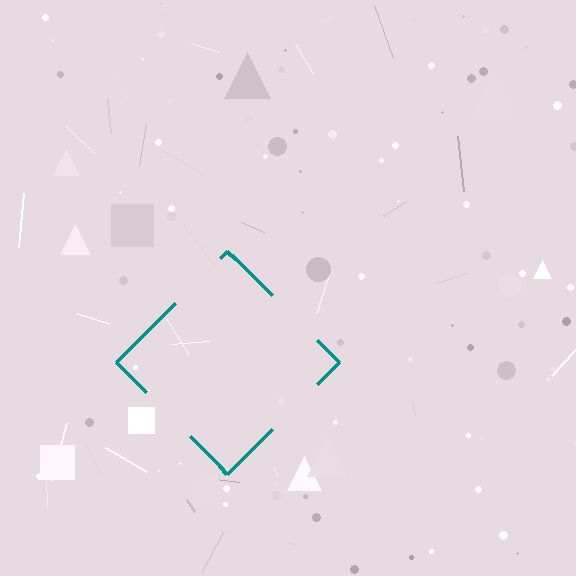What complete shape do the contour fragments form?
The contour fragments form a diamond.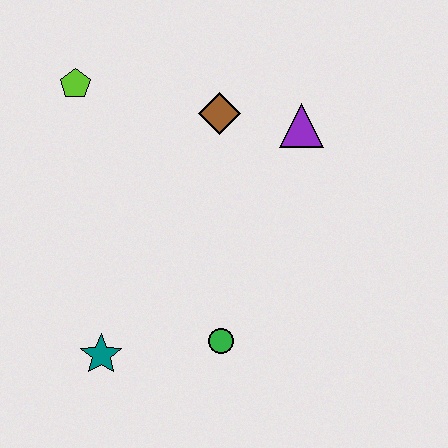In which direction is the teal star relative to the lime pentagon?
The teal star is below the lime pentagon.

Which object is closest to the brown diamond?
The purple triangle is closest to the brown diamond.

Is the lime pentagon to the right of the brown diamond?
No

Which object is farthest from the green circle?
The lime pentagon is farthest from the green circle.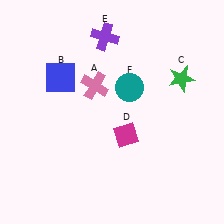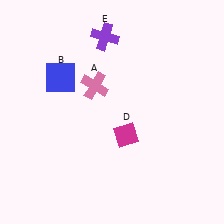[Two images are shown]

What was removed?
The teal circle (F), the green star (C) were removed in Image 2.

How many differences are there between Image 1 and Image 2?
There are 2 differences between the two images.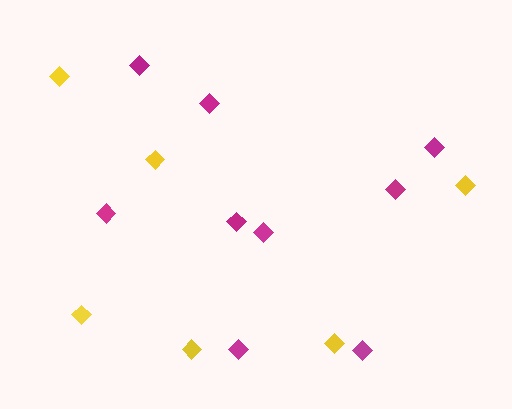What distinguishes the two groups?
There are 2 groups: one group of yellow diamonds (6) and one group of magenta diamonds (9).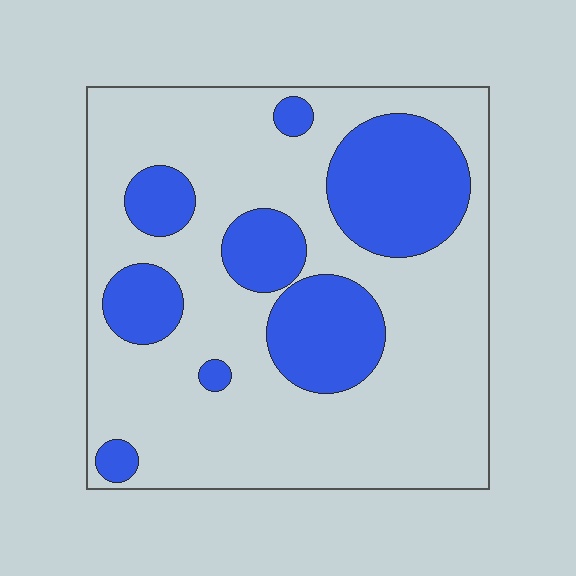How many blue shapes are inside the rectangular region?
8.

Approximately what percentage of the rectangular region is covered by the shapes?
Approximately 30%.